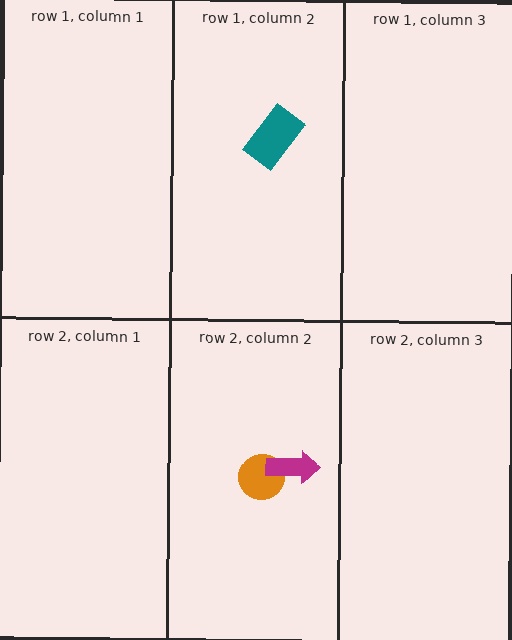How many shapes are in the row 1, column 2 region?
1.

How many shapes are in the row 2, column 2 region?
2.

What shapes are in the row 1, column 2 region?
The teal rectangle.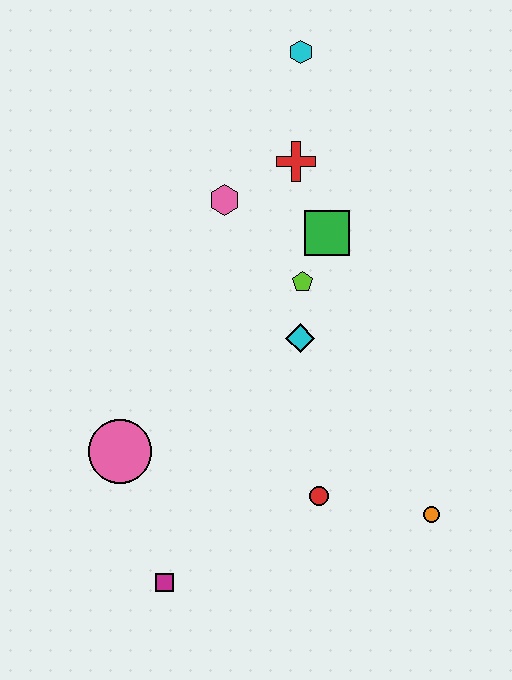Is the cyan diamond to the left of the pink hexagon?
No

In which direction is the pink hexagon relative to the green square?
The pink hexagon is to the left of the green square.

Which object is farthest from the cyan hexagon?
The magenta square is farthest from the cyan hexagon.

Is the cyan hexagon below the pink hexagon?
No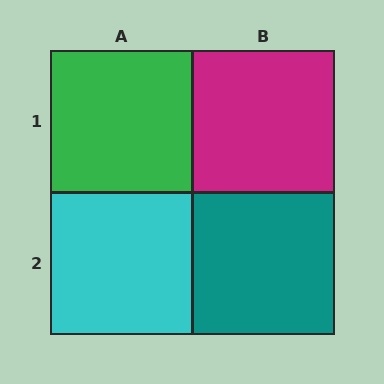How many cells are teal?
1 cell is teal.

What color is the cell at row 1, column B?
Magenta.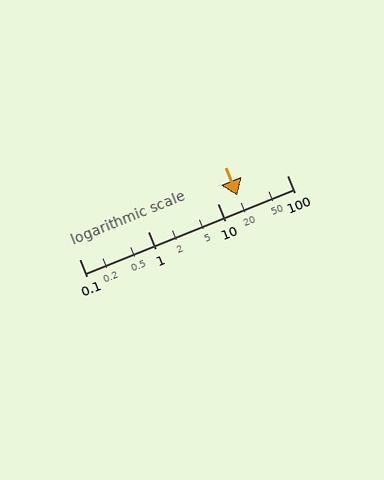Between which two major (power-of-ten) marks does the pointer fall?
The pointer is between 10 and 100.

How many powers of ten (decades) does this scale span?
The scale spans 3 decades, from 0.1 to 100.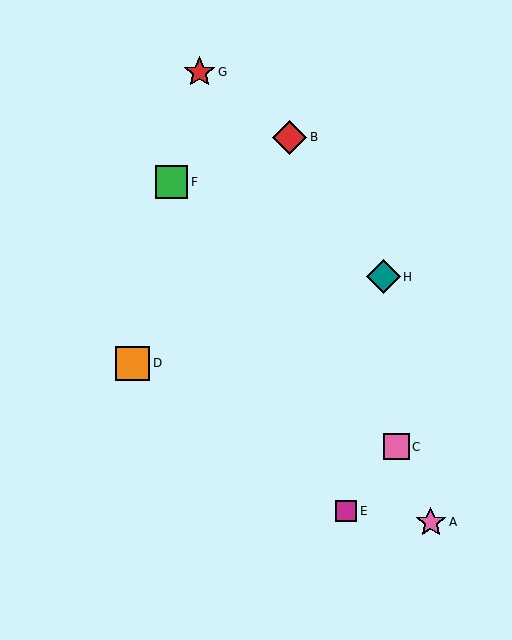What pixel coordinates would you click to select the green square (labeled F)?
Click at (171, 182) to select the green square F.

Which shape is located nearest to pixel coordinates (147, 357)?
The orange square (labeled D) at (132, 363) is nearest to that location.